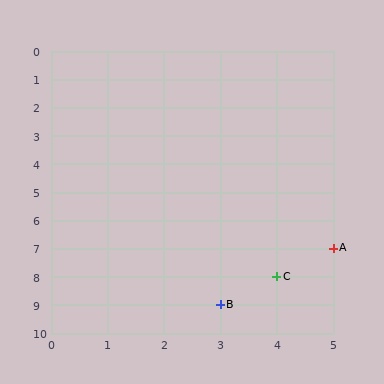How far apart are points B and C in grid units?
Points B and C are 1 column and 1 row apart (about 1.4 grid units diagonally).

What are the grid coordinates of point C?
Point C is at grid coordinates (4, 8).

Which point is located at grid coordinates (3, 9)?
Point B is at (3, 9).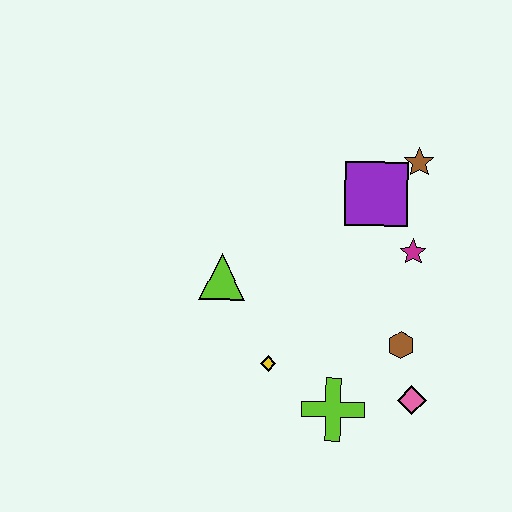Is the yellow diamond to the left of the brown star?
Yes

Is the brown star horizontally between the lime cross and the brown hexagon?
No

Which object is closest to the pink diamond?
The brown hexagon is closest to the pink diamond.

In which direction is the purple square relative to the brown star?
The purple square is to the left of the brown star.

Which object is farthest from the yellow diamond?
The brown star is farthest from the yellow diamond.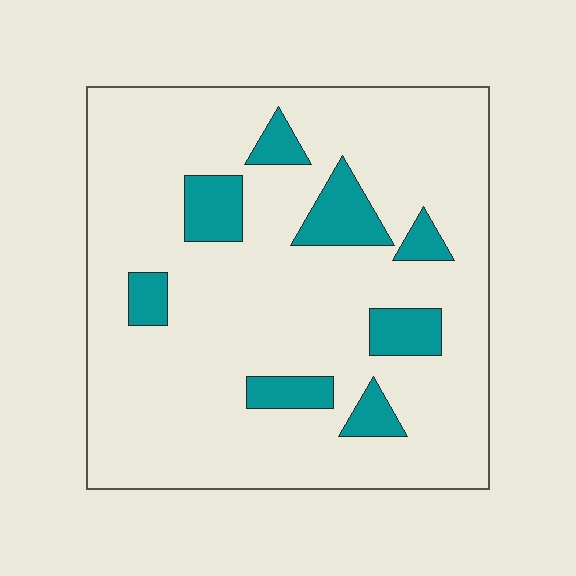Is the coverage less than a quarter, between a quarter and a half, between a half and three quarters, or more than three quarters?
Less than a quarter.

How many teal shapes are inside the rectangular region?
8.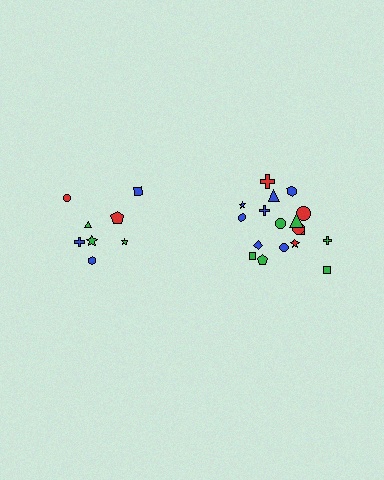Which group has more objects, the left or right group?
The right group.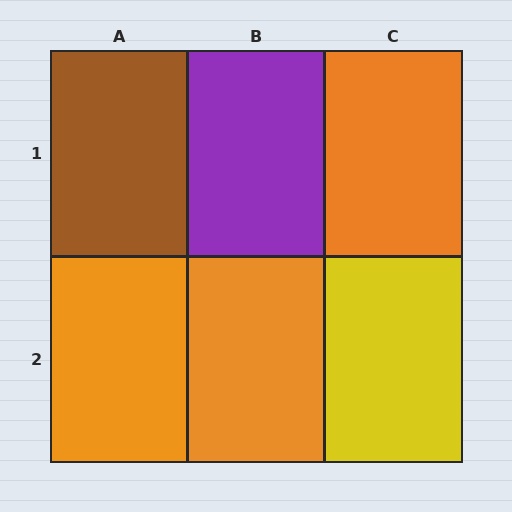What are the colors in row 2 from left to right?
Orange, orange, yellow.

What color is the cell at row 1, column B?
Purple.